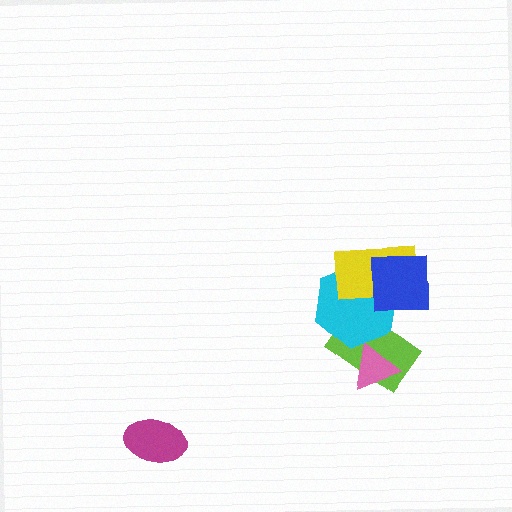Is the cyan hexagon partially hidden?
Yes, it is partially covered by another shape.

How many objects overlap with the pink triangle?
1 object overlaps with the pink triangle.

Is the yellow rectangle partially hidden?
Yes, it is partially covered by another shape.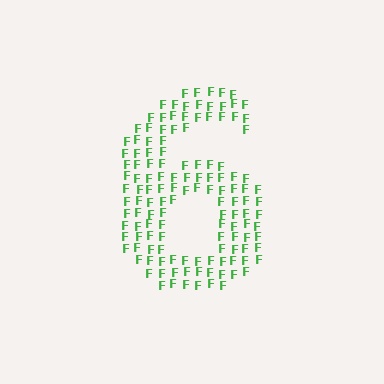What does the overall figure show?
The overall figure shows the digit 6.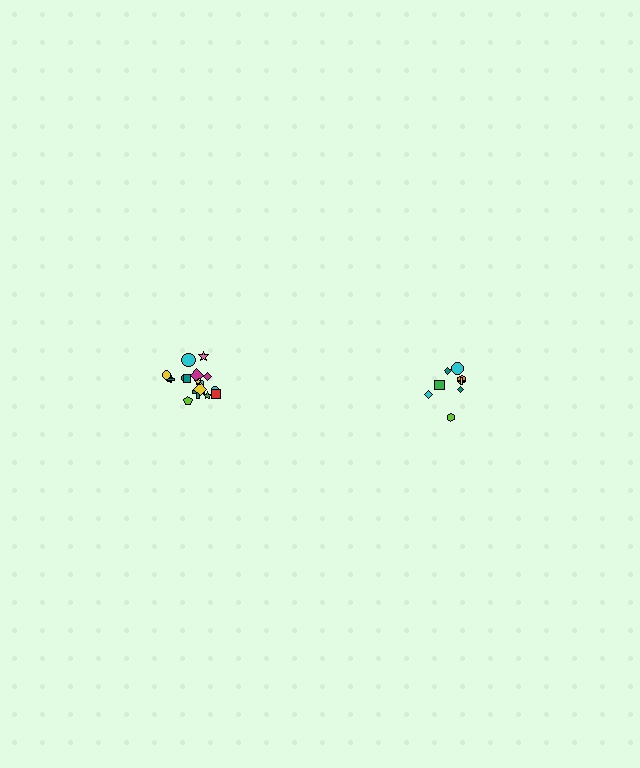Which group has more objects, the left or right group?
The left group.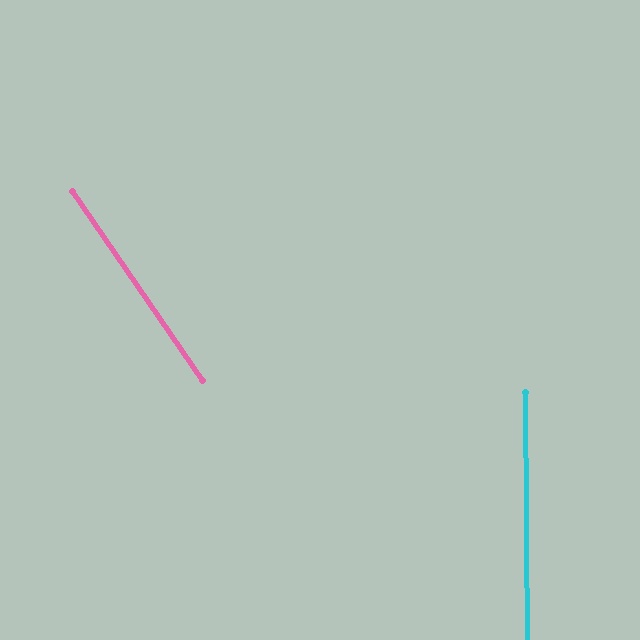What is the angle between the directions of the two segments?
Approximately 34 degrees.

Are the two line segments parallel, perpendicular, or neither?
Neither parallel nor perpendicular — they differ by about 34°.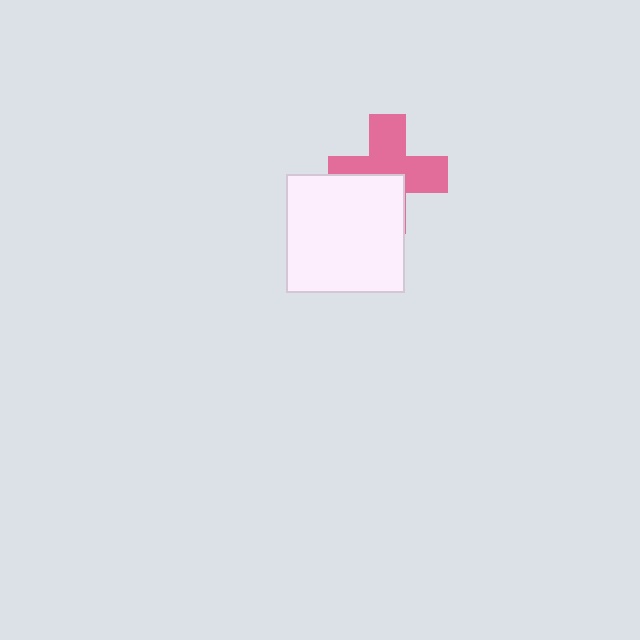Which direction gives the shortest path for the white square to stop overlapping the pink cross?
Moving down gives the shortest separation.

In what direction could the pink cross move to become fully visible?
The pink cross could move up. That would shift it out from behind the white square entirely.